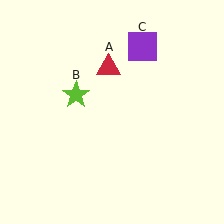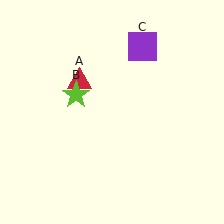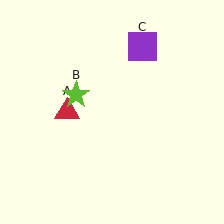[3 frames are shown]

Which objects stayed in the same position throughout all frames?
Lime star (object B) and purple square (object C) remained stationary.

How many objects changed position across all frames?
1 object changed position: red triangle (object A).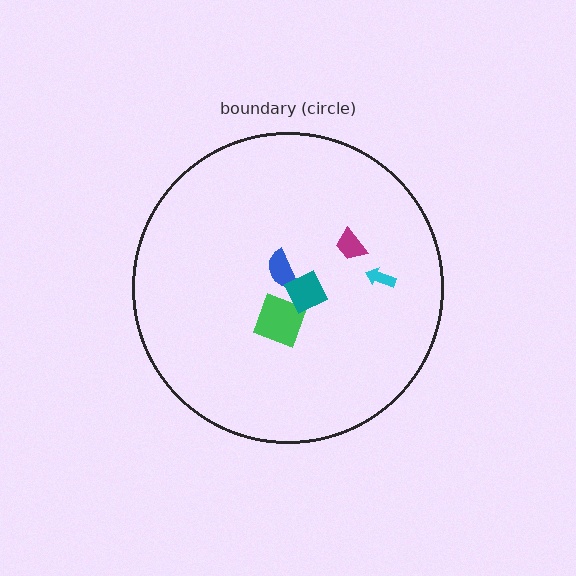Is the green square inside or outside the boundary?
Inside.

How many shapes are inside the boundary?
5 inside, 0 outside.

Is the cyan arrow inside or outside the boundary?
Inside.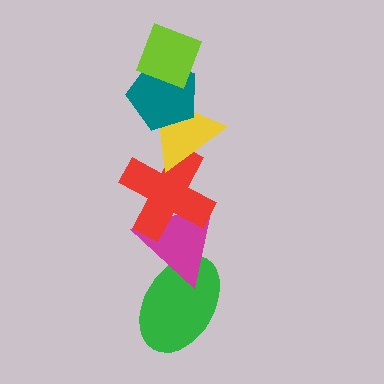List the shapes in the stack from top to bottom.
From top to bottom: the lime diamond, the teal pentagon, the yellow triangle, the red cross, the magenta triangle, the green ellipse.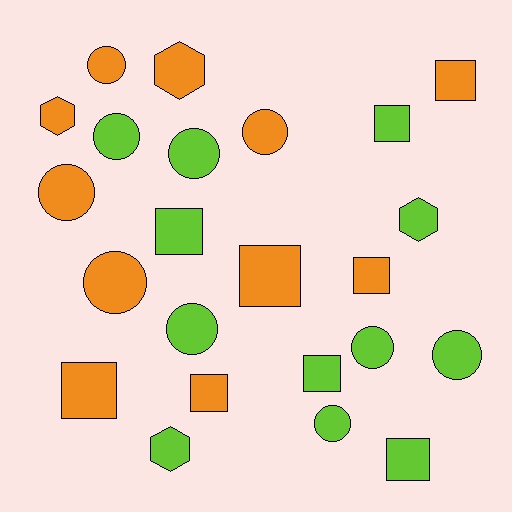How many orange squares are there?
There are 5 orange squares.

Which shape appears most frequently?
Circle, with 10 objects.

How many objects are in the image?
There are 23 objects.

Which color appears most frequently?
Lime, with 12 objects.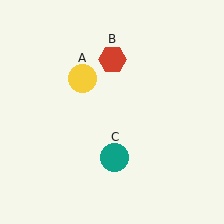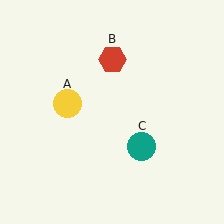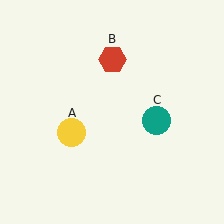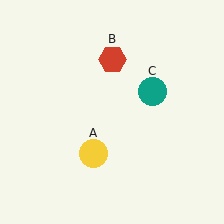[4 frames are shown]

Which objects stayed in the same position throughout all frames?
Red hexagon (object B) remained stationary.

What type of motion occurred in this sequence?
The yellow circle (object A), teal circle (object C) rotated counterclockwise around the center of the scene.